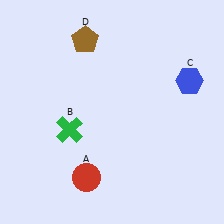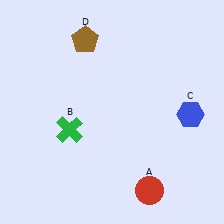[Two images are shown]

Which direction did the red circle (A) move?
The red circle (A) moved right.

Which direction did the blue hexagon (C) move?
The blue hexagon (C) moved down.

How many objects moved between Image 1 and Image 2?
2 objects moved between the two images.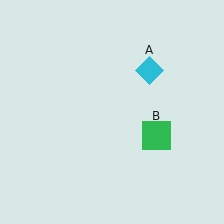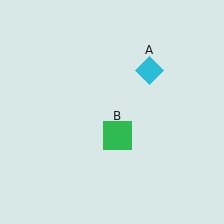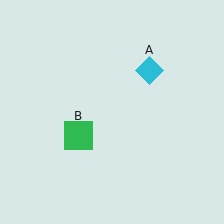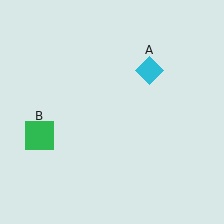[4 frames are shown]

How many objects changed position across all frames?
1 object changed position: green square (object B).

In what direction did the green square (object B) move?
The green square (object B) moved left.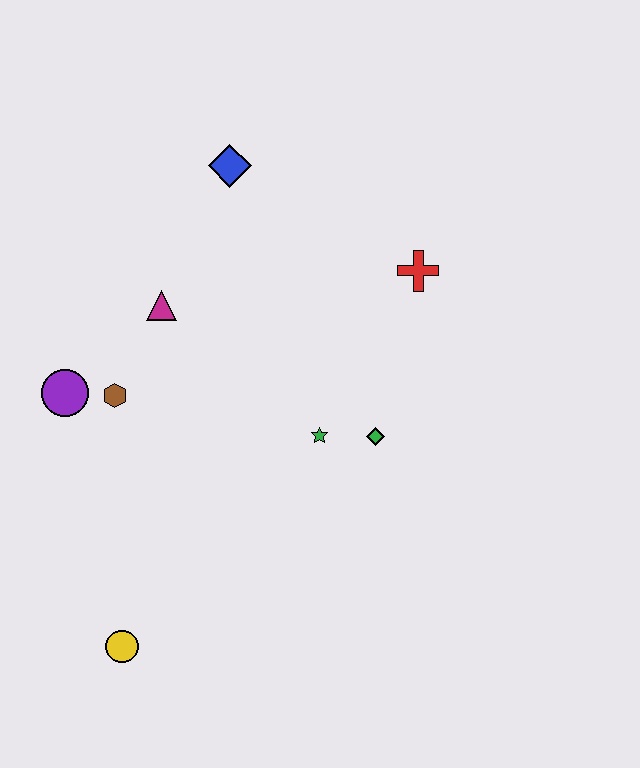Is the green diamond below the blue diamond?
Yes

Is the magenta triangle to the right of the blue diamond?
No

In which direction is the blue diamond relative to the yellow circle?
The blue diamond is above the yellow circle.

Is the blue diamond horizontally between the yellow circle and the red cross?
Yes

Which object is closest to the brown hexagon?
The purple circle is closest to the brown hexagon.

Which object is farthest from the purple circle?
The red cross is farthest from the purple circle.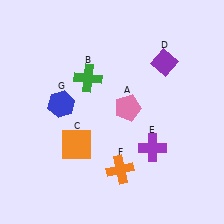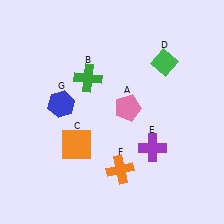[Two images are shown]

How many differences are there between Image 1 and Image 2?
There is 1 difference between the two images.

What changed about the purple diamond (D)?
In Image 1, D is purple. In Image 2, it changed to green.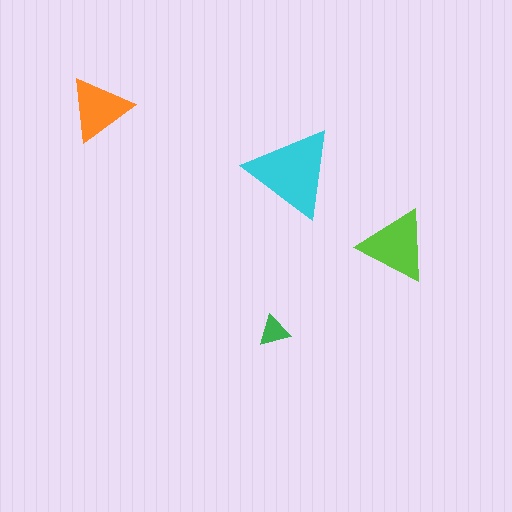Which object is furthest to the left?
The orange triangle is leftmost.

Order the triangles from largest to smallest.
the cyan one, the lime one, the orange one, the green one.